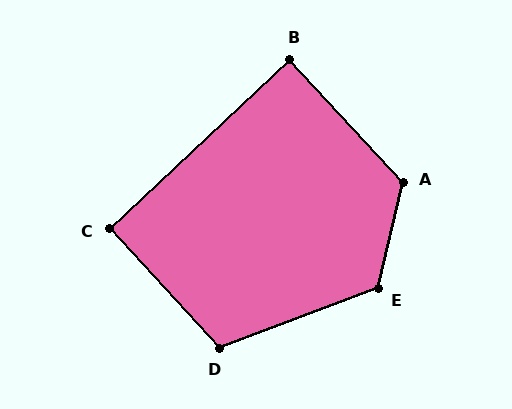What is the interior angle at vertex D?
Approximately 112 degrees (obtuse).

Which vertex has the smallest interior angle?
B, at approximately 90 degrees.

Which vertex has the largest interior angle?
A, at approximately 124 degrees.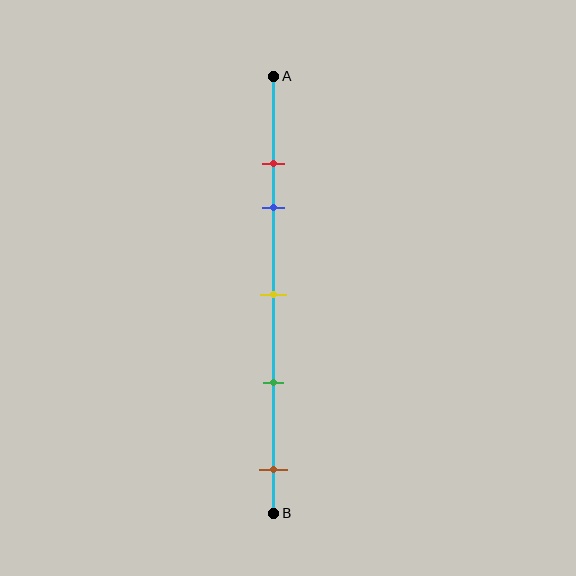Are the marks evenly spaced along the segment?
No, the marks are not evenly spaced.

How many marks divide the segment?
There are 5 marks dividing the segment.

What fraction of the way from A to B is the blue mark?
The blue mark is approximately 30% (0.3) of the way from A to B.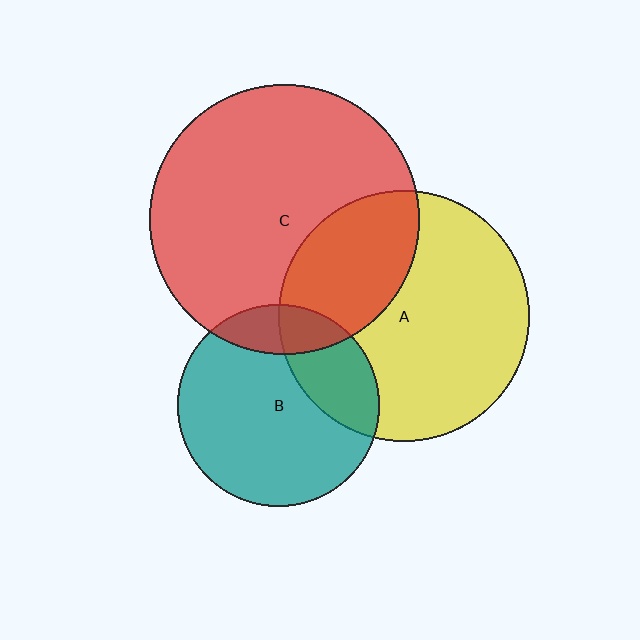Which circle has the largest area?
Circle C (red).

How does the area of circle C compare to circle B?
Approximately 1.8 times.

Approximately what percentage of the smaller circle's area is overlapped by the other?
Approximately 15%.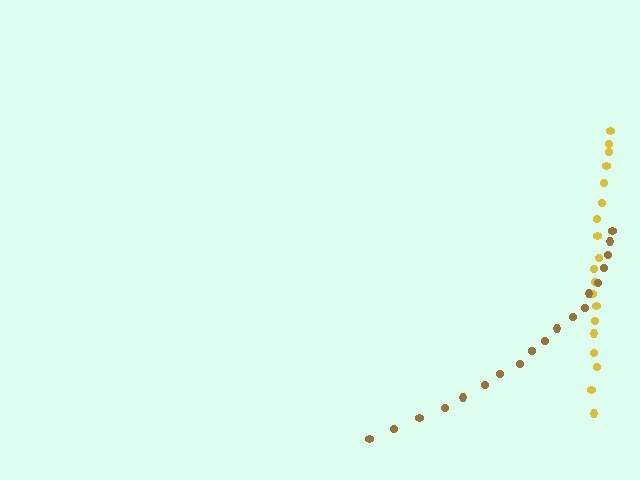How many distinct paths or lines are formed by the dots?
There are 2 distinct paths.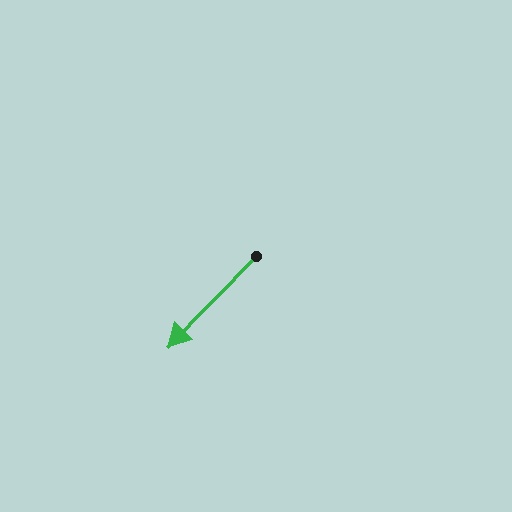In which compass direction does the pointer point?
Southwest.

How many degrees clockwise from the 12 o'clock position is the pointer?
Approximately 224 degrees.